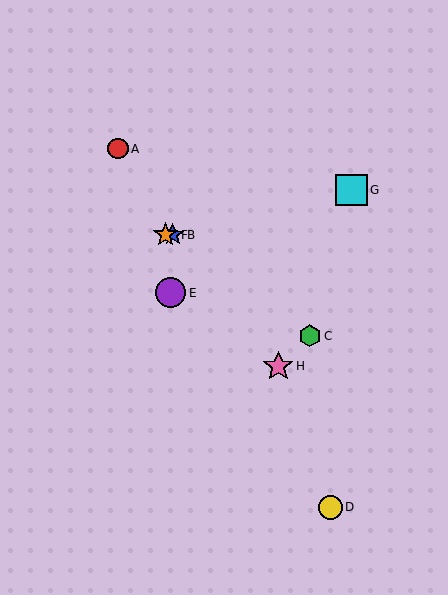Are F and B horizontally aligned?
Yes, both are at y≈235.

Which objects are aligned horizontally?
Objects B, F are aligned horizontally.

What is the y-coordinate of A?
Object A is at y≈149.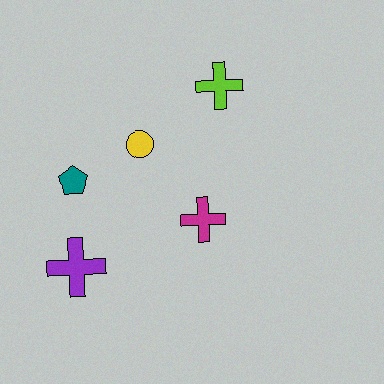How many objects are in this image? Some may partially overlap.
There are 5 objects.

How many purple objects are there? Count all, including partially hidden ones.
There is 1 purple object.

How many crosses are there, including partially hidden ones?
There are 3 crosses.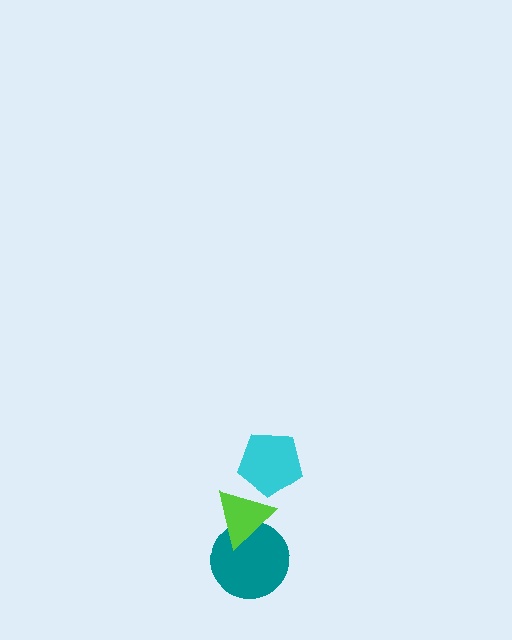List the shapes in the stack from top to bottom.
From top to bottom: the cyan pentagon, the lime triangle, the teal circle.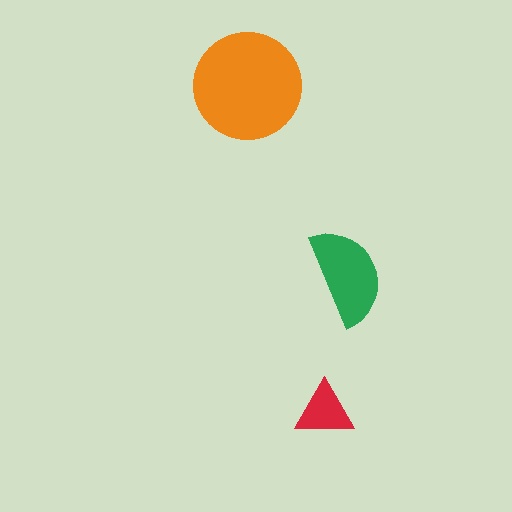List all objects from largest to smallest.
The orange circle, the green semicircle, the red triangle.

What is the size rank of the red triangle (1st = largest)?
3rd.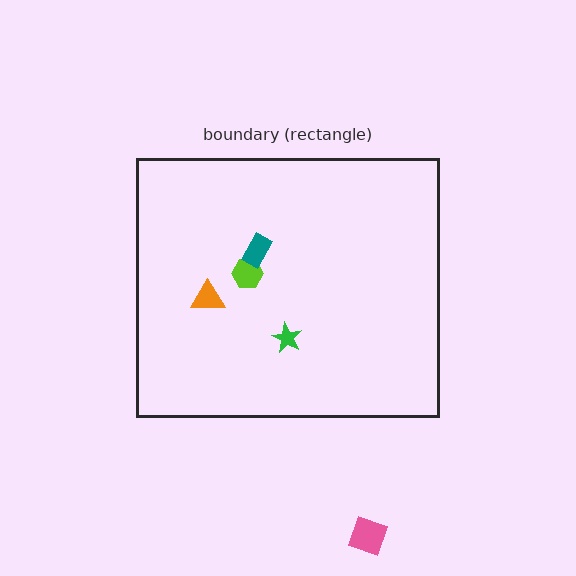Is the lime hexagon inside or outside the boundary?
Inside.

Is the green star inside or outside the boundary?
Inside.